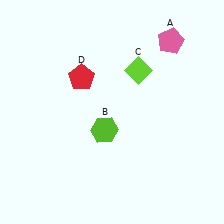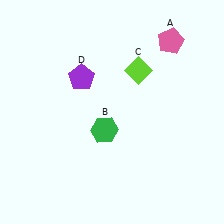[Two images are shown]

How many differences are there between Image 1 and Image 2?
There are 2 differences between the two images.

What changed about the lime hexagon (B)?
In Image 1, B is lime. In Image 2, it changed to green.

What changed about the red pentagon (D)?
In Image 1, D is red. In Image 2, it changed to purple.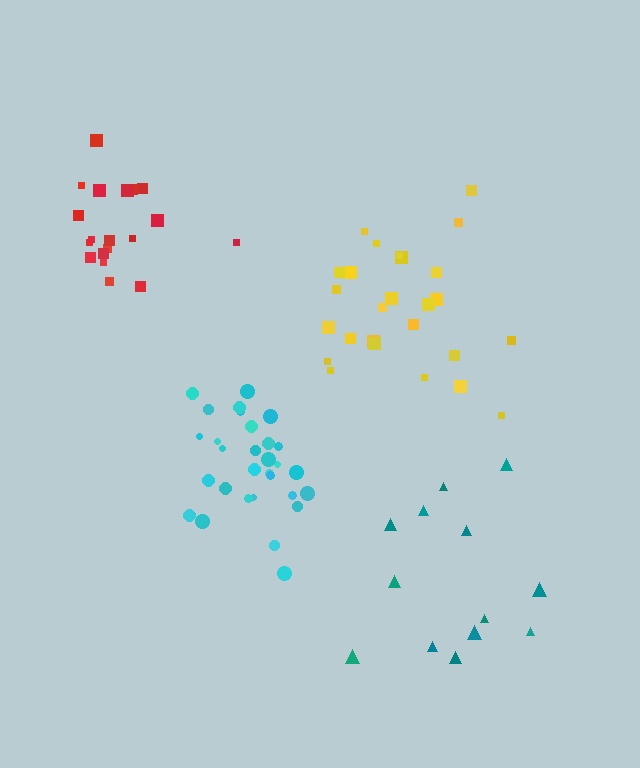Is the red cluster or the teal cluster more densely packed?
Red.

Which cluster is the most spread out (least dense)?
Teal.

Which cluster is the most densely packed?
Red.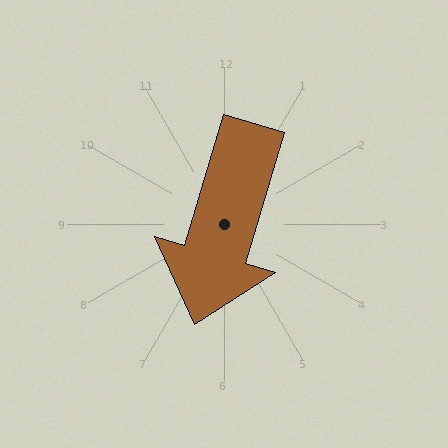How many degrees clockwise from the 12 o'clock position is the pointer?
Approximately 197 degrees.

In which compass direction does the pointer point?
South.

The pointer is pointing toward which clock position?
Roughly 7 o'clock.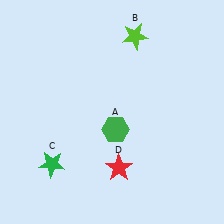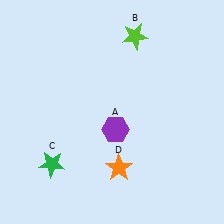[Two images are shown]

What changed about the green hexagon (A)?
In Image 1, A is green. In Image 2, it changed to purple.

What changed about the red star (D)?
In Image 1, D is red. In Image 2, it changed to orange.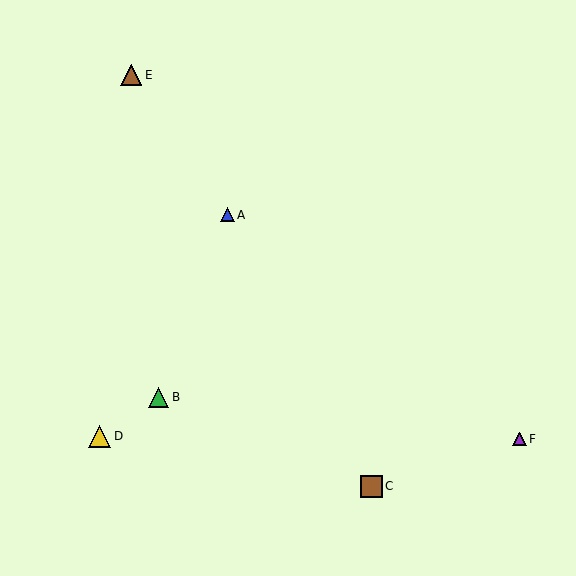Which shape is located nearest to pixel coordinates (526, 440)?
The purple triangle (labeled F) at (519, 439) is nearest to that location.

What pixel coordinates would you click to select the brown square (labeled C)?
Click at (371, 486) to select the brown square C.